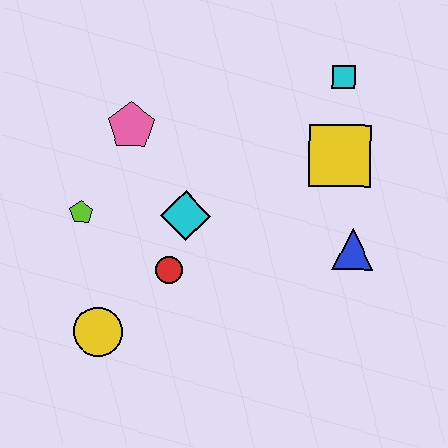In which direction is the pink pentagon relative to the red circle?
The pink pentagon is above the red circle.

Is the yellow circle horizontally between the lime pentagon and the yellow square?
Yes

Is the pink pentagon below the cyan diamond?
No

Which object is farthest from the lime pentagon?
The cyan square is farthest from the lime pentagon.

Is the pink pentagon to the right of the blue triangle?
No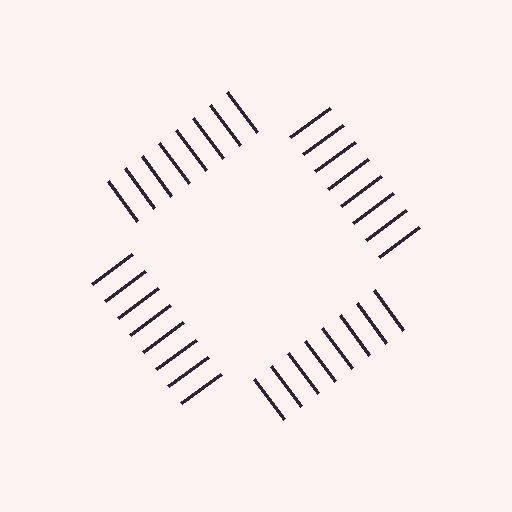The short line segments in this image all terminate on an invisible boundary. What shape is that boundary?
An illusory square — the line segments terminate on its edges but no continuous stroke is drawn.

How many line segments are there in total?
32 — 8 along each of the 4 edges.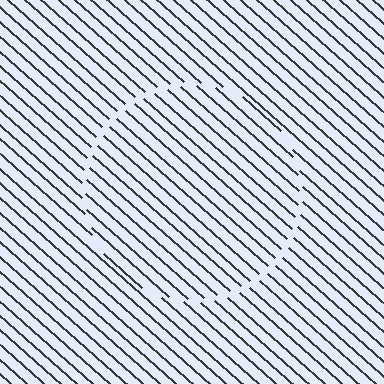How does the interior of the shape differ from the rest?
The interior of the shape contains the same grating, shifted by half a period — the contour is defined by the phase discontinuity where line-ends from the inner and outer gratings abut.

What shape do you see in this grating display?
An illusory circle. The interior of the shape contains the same grating, shifted by half a period — the contour is defined by the phase discontinuity where line-ends from the inner and outer gratings abut.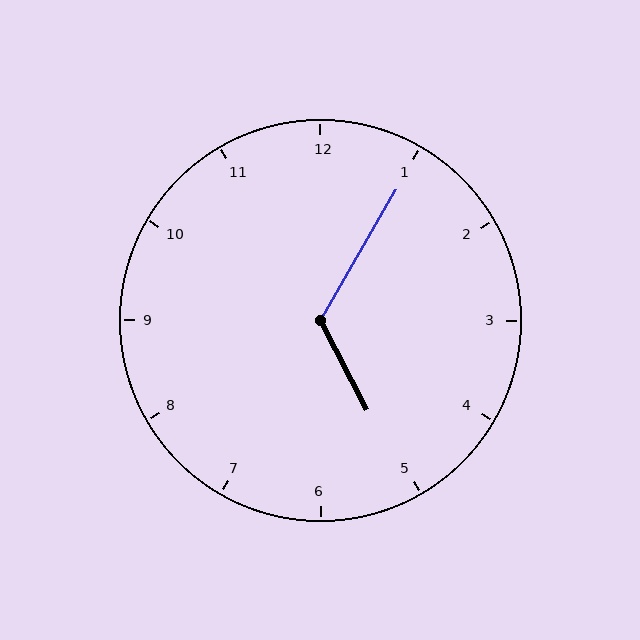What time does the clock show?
5:05.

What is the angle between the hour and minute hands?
Approximately 122 degrees.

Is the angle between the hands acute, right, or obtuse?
It is obtuse.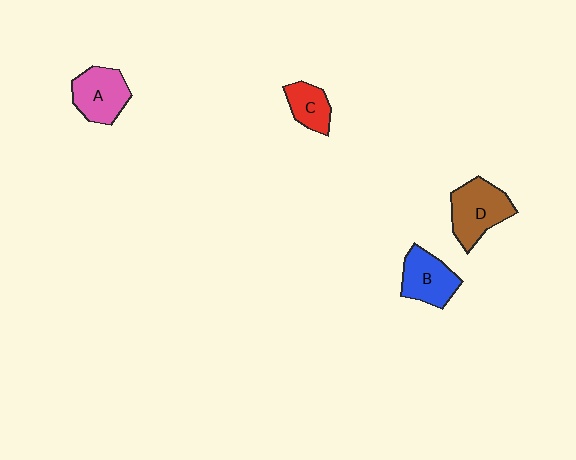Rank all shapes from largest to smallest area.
From largest to smallest: D (brown), A (pink), B (blue), C (red).